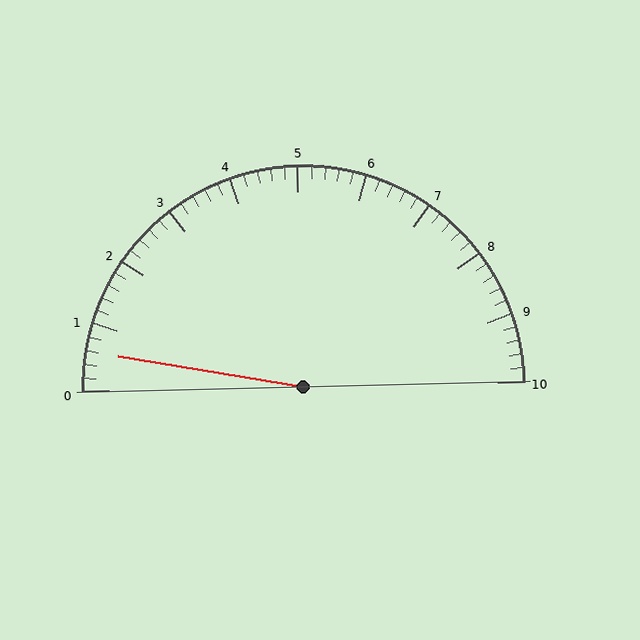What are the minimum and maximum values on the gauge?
The gauge ranges from 0 to 10.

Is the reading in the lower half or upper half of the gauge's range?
The reading is in the lower half of the range (0 to 10).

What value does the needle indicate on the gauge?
The needle indicates approximately 0.6.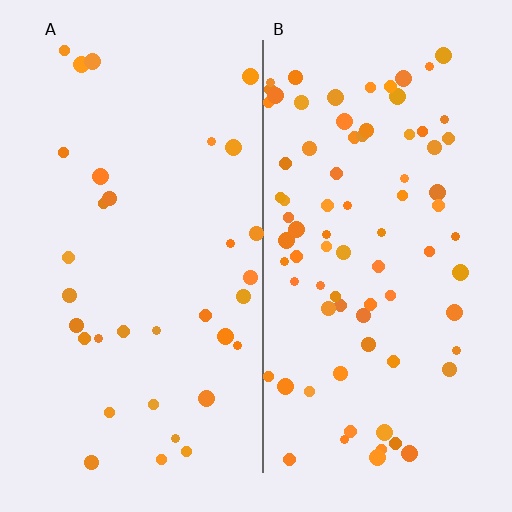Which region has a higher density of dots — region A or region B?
B (the right).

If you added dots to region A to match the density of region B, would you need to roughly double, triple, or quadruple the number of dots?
Approximately double.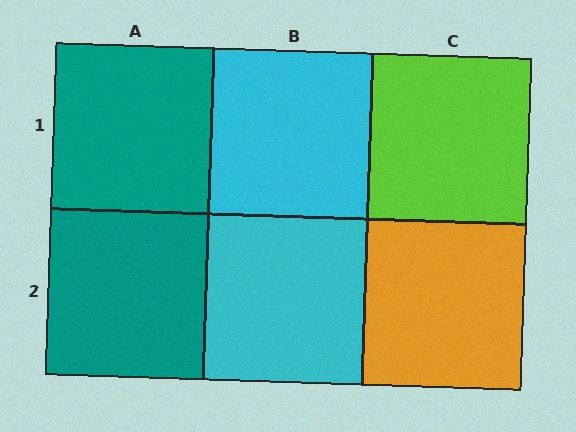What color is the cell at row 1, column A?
Teal.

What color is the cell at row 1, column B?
Cyan.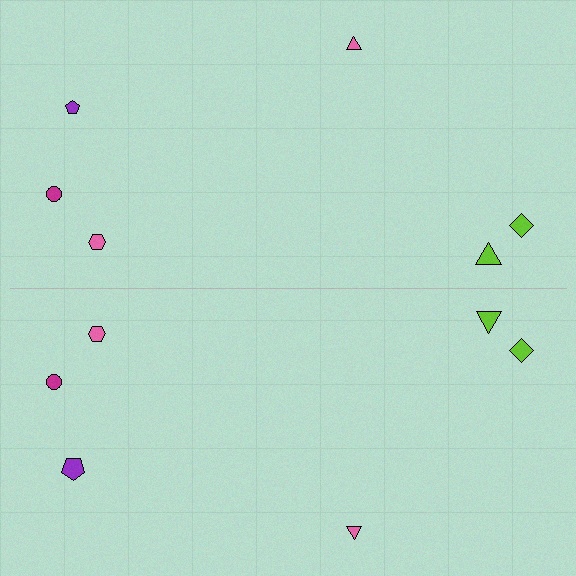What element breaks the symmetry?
The purple pentagon on the bottom side has a different size than its mirror counterpart.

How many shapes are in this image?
There are 12 shapes in this image.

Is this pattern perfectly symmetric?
No, the pattern is not perfectly symmetric. The purple pentagon on the bottom side has a different size than its mirror counterpart.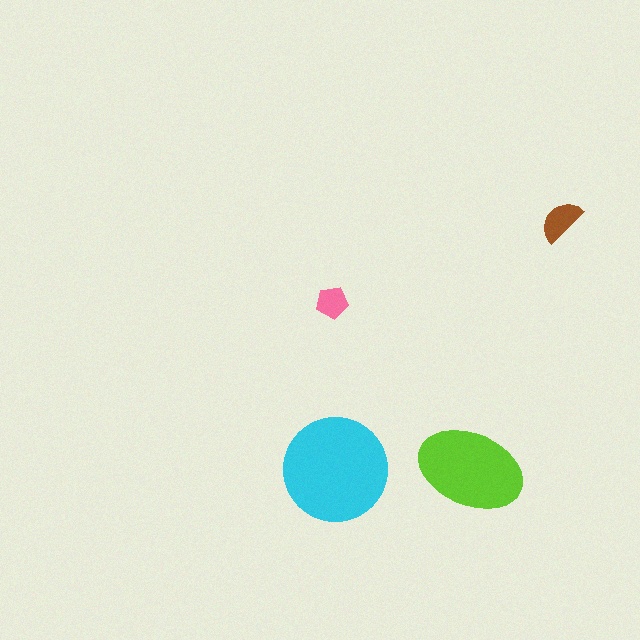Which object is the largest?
The cyan circle.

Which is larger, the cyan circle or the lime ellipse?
The cyan circle.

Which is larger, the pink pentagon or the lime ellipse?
The lime ellipse.